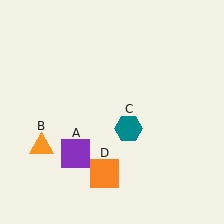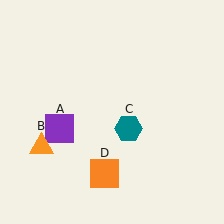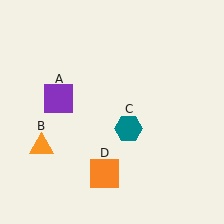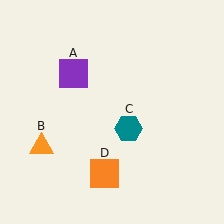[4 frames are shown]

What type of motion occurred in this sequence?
The purple square (object A) rotated clockwise around the center of the scene.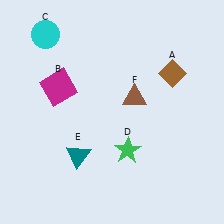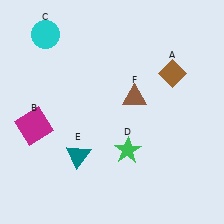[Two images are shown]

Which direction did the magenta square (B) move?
The magenta square (B) moved down.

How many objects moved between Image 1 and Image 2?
1 object moved between the two images.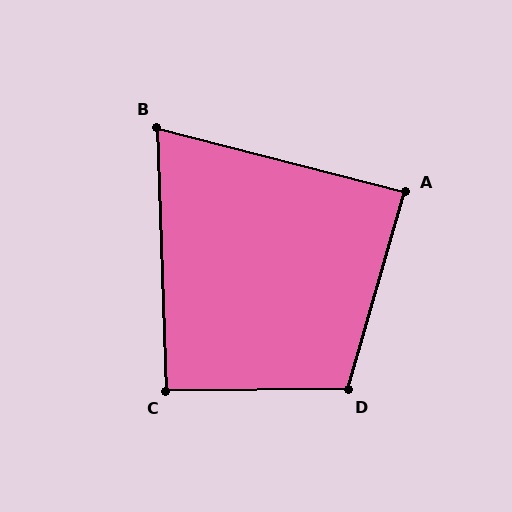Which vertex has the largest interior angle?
D, at approximately 106 degrees.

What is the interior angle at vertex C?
Approximately 91 degrees (approximately right).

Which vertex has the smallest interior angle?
B, at approximately 74 degrees.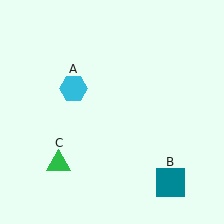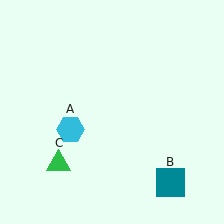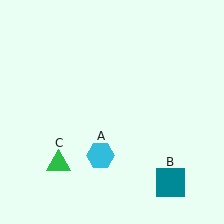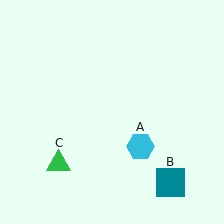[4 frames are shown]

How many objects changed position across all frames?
1 object changed position: cyan hexagon (object A).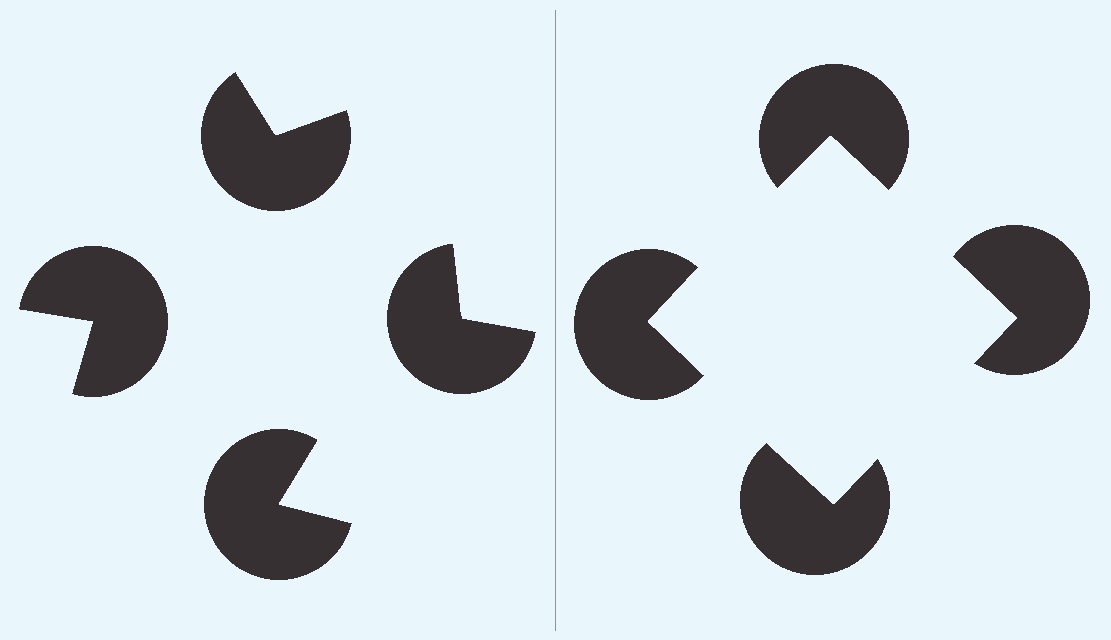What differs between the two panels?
The pac-man discs are positioned identically on both sides; only the wedge orientations differ. On the right they align to a square; on the left they are misaligned.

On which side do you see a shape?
An illusory square appears on the right side. On the left side the wedge cuts are rotated, so no coherent shape forms.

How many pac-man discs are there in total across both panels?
8 — 4 on each side.